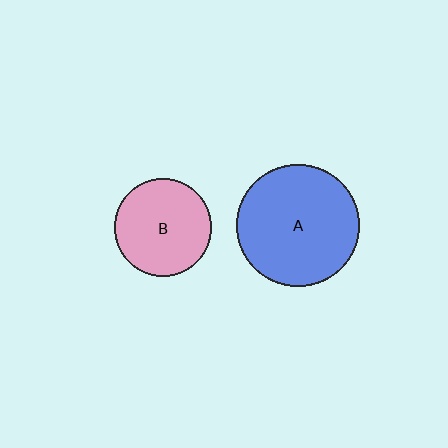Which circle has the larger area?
Circle A (blue).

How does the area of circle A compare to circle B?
Approximately 1.6 times.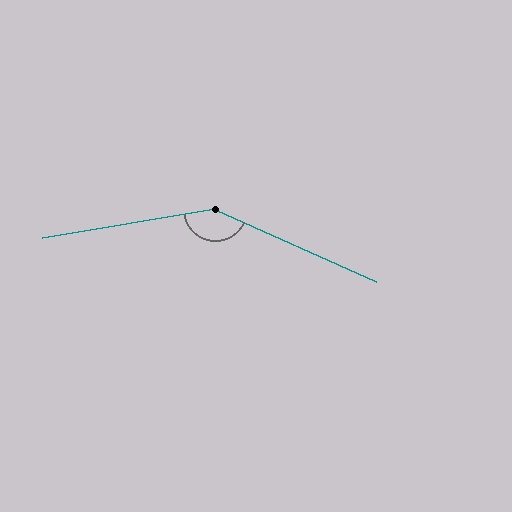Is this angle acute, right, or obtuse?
It is obtuse.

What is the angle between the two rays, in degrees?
Approximately 146 degrees.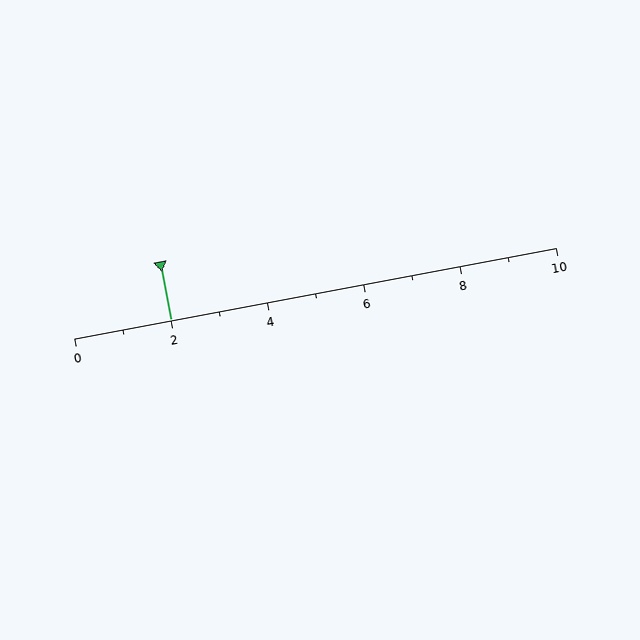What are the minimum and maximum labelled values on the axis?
The axis runs from 0 to 10.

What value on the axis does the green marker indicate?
The marker indicates approximately 2.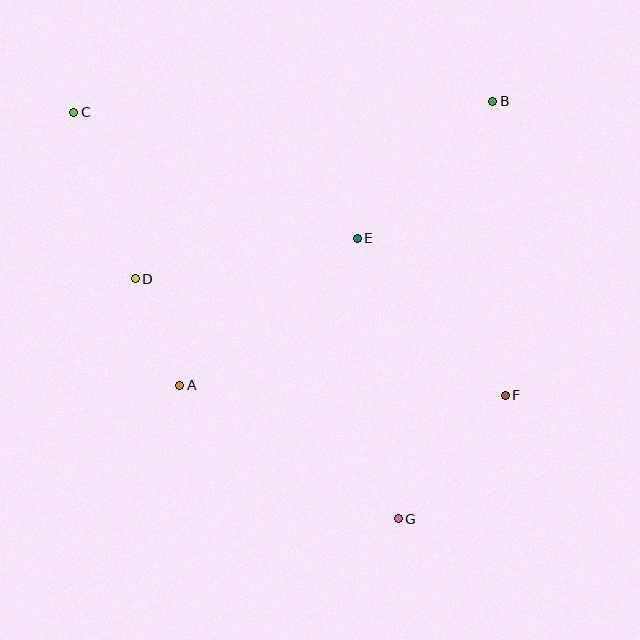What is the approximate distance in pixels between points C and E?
The distance between C and E is approximately 310 pixels.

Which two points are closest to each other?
Points A and D are closest to each other.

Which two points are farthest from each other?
Points C and G are farthest from each other.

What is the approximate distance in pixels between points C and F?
The distance between C and F is approximately 516 pixels.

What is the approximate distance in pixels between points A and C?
The distance between A and C is approximately 293 pixels.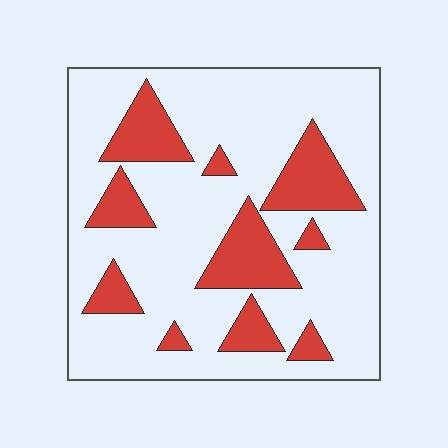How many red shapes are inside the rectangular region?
10.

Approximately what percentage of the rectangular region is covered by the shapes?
Approximately 25%.